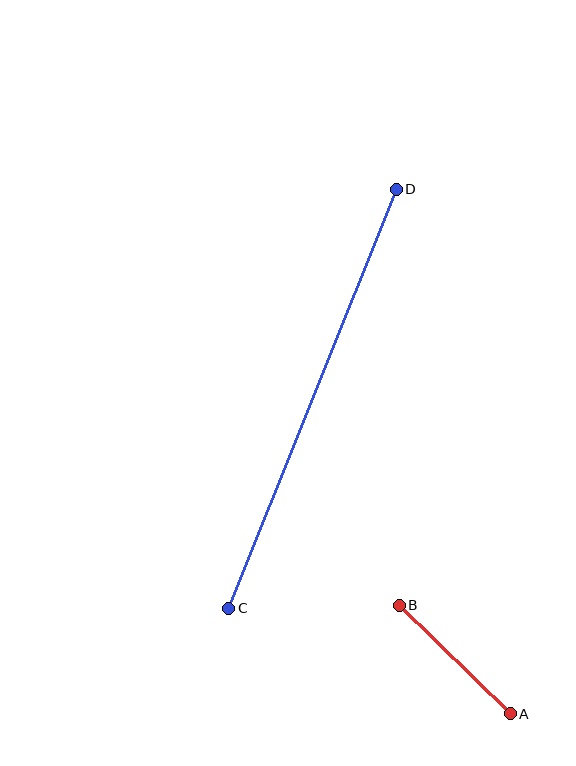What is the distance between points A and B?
The distance is approximately 155 pixels.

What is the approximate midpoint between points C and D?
The midpoint is at approximately (313, 399) pixels.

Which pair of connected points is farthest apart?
Points C and D are farthest apart.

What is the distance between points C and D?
The distance is approximately 451 pixels.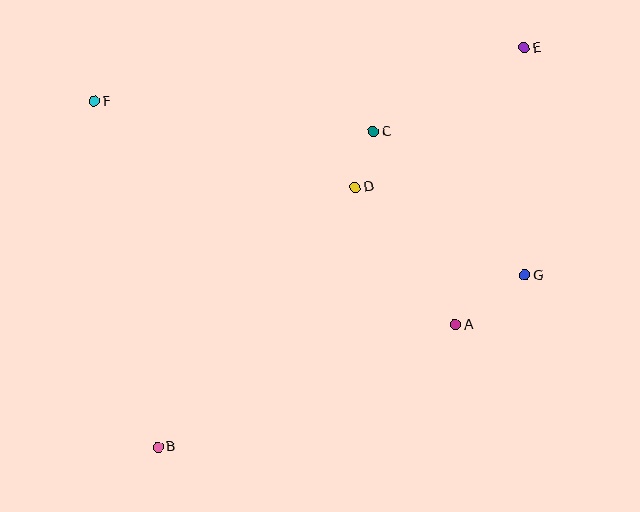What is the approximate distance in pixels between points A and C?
The distance between A and C is approximately 210 pixels.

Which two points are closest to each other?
Points C and D are closest to each other.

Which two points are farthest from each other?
Points B and E are farthest from each other.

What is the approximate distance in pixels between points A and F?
The distance between A and F is approximately 425 pixels.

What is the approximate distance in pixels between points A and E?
The distance between A and E is approximately 285 pixels.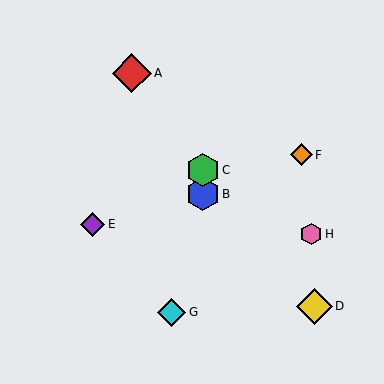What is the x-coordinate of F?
Object F is at x≈301.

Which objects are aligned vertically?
Objects B, C are aligned vertically.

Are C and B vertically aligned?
Yes, both are at x≈203.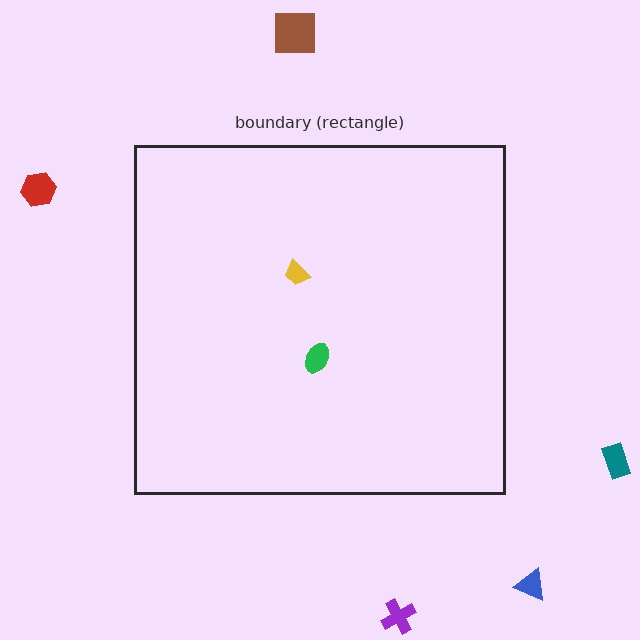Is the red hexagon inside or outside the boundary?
Outside.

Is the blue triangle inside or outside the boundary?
Outside.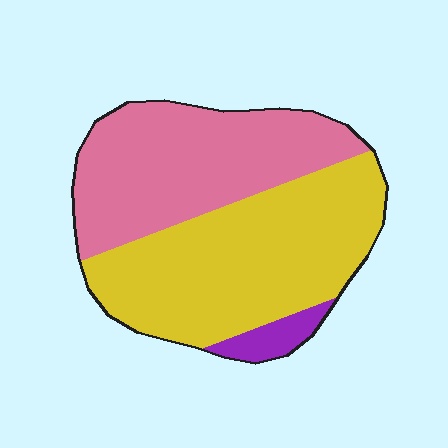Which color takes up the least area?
Purple, at roughly 5%.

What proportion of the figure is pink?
Pink covers roughly 40% of the figure.